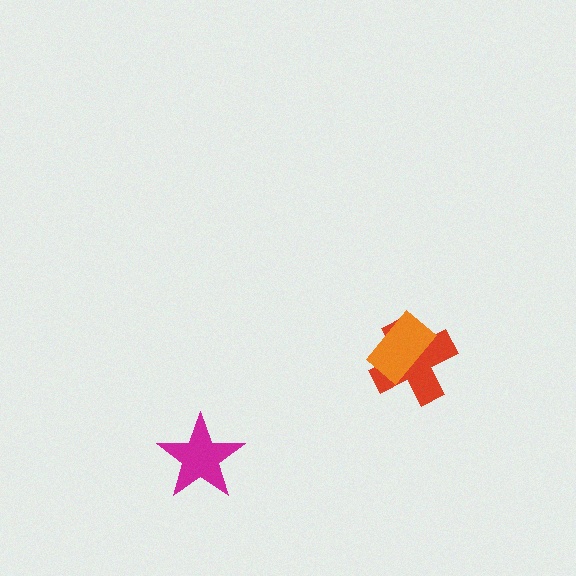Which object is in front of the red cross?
The orange rectangle is in front of the red cross.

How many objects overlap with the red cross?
1 object overlaps with the red cross.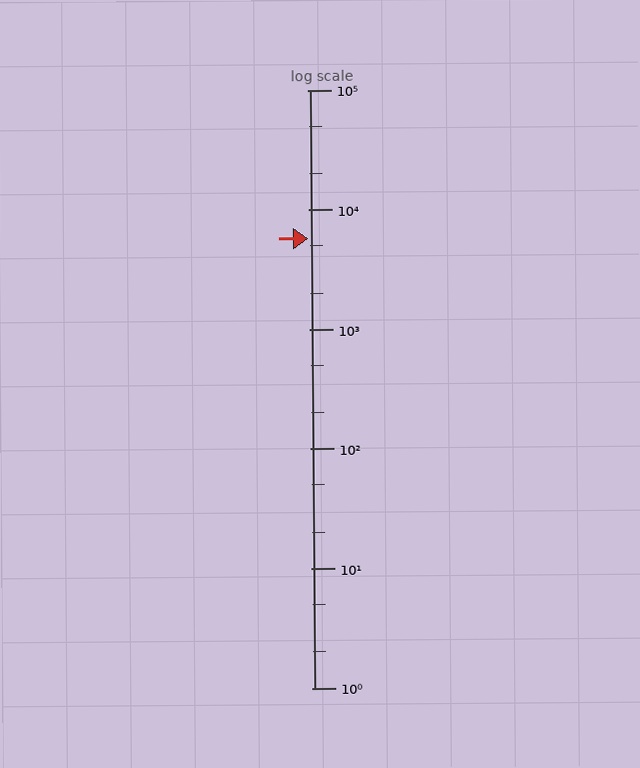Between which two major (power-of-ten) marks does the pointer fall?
The pointer is between 1000 and 10000.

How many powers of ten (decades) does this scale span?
The scale spans 5 decades, from 1 to 100000.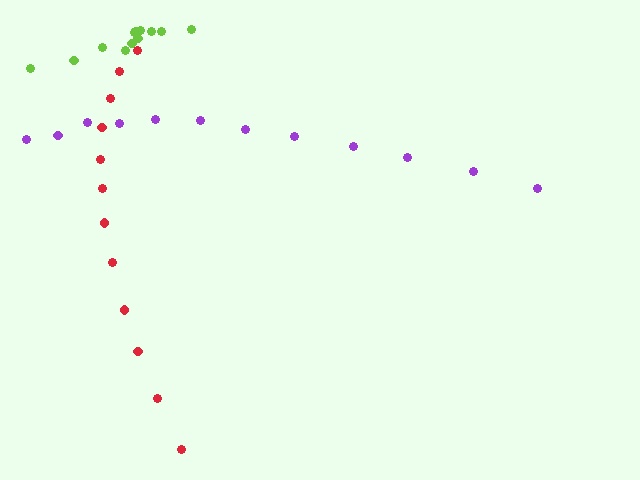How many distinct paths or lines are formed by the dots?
There are 3 distinct paths.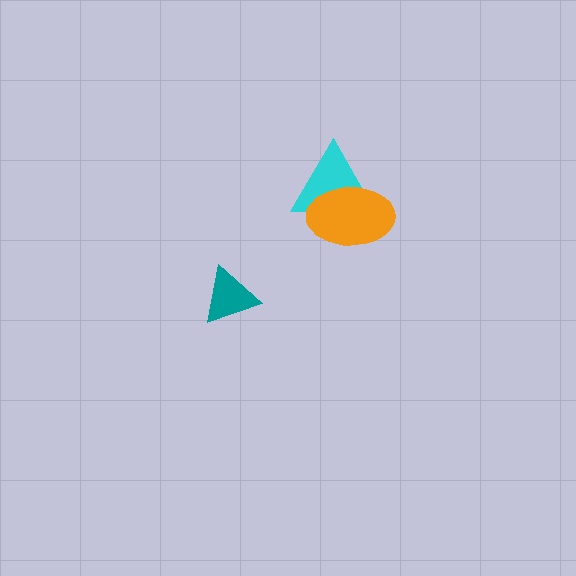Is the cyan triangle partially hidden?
Yes, it is partially covered by another shape.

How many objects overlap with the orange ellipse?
1 object overlaps with the orange ellipse.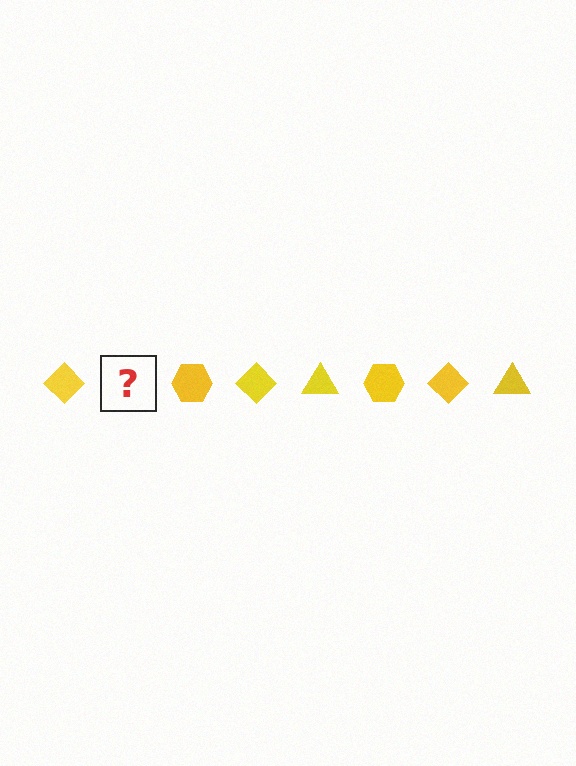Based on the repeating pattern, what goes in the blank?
The blank should be a yellow triangle.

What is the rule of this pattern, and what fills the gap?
The rule is that the pattern cycles through diamond, triangle, hexagon shapes in yellow. The gap should be filled with a yellow triangle.